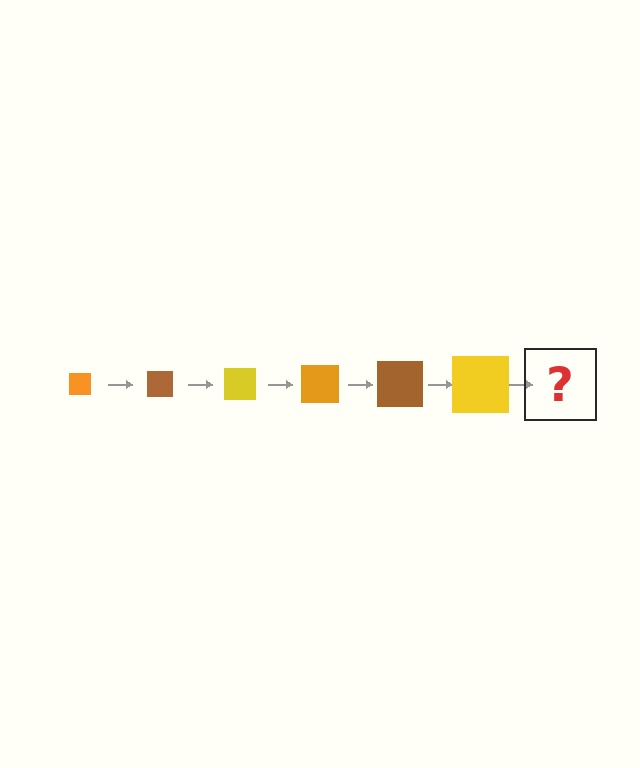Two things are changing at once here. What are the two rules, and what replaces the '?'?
The two rules are that the square grows larger each step and the color cycles through orange, brown, and yellow. The '?' should be an orange square, larger than the previous one.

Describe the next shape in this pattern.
It should be an orange square, larger than the previous one.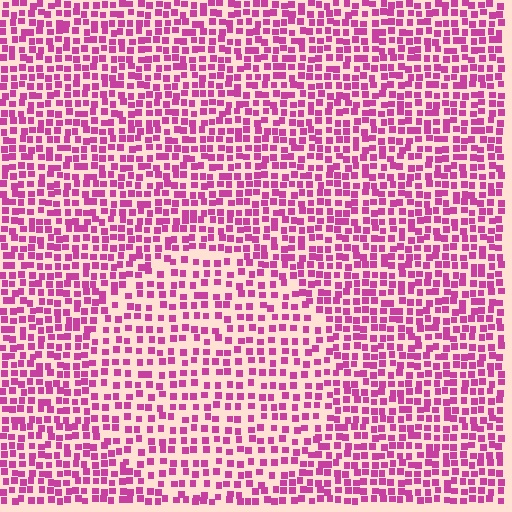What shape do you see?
I see a circle.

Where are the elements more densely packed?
The elements are more densely packed outside the circle boundary.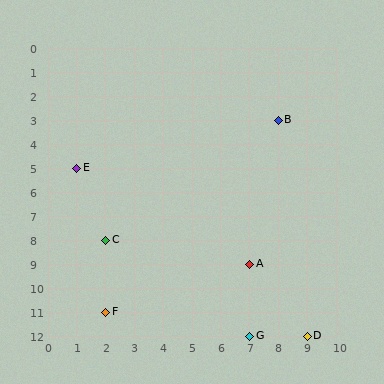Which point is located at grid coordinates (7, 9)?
Point A is at (7, 9).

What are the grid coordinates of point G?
Point G is at grid coordinates (7, 12).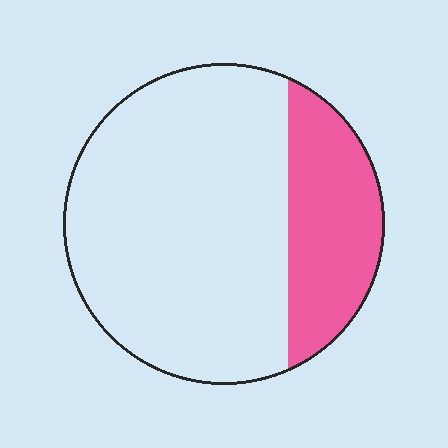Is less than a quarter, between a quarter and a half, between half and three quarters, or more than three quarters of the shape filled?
Between a quarter and a half.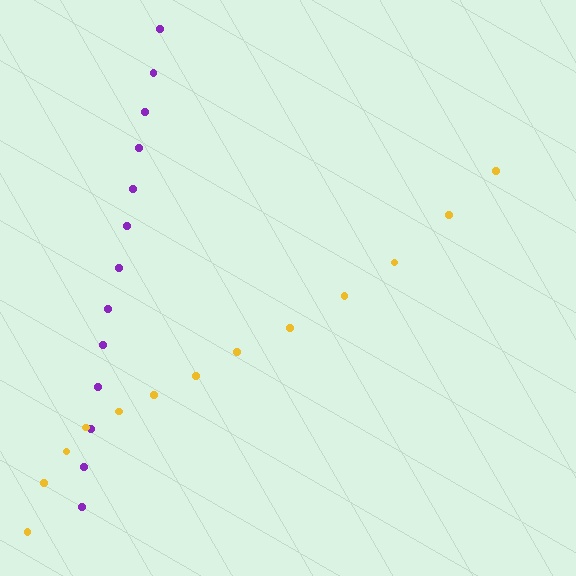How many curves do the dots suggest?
There are 2 distinct paths.